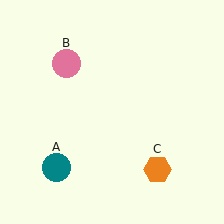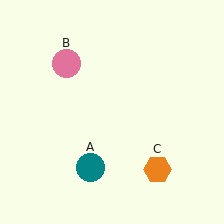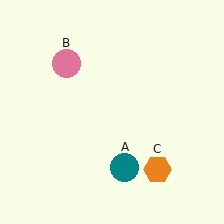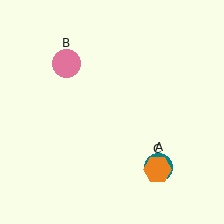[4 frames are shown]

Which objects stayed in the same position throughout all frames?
Pink circle (object B) and orange hexagon (object C) remained stationary.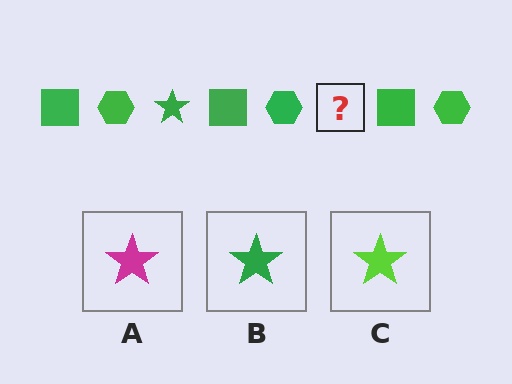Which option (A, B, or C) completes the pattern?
B.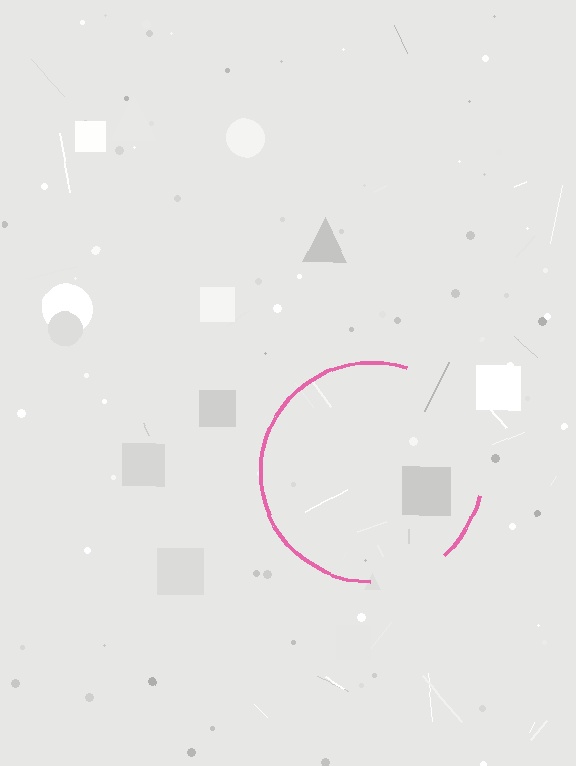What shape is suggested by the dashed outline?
The dashed outline suggests a circle.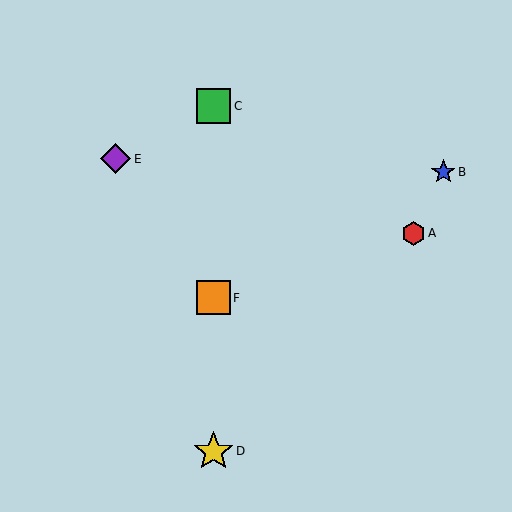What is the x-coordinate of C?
Object C is at x≈213.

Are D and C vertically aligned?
Yes, both are at x≈213.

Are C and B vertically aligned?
No, C is at x≈213 and B is at x≈443.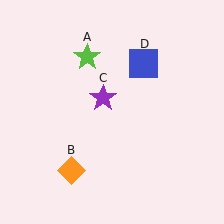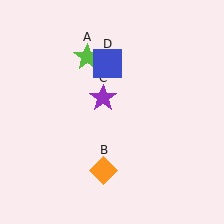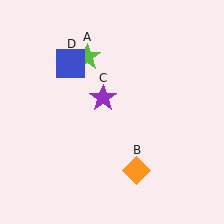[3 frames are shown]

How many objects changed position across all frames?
2 objects changed position: orange diamond (object B), blue square (object D).